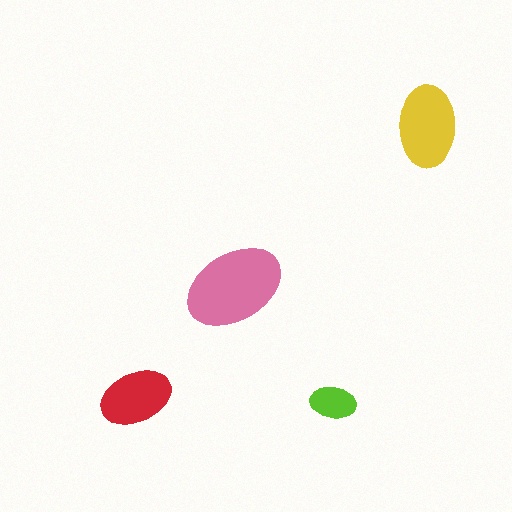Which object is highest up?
The yellow ellipse is topmost.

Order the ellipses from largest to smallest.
the pink one, the yellow one, the red one, the lime one.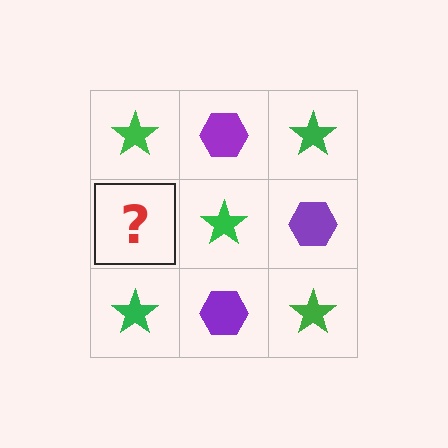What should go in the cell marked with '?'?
The missing cell should contain a purple hexagon.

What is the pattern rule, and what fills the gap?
The rule is that it alternates green star and purple hexagon in a checkerboard pattern. The gap should be filled with a purple hexagon.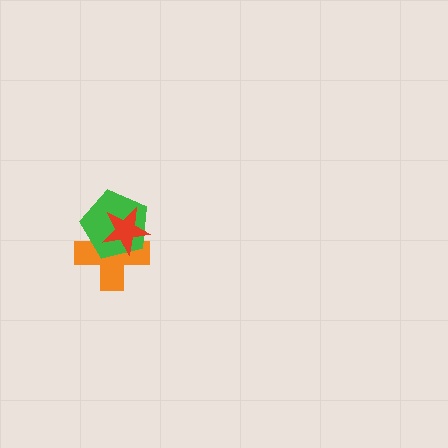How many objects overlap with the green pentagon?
2 objects overlap with the green pentagon.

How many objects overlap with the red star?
2 objects overlap with the red star.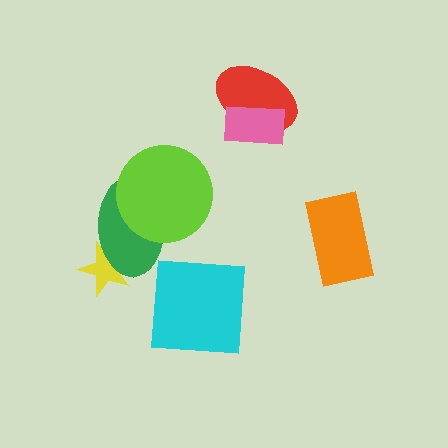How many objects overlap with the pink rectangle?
1 object overlaps with the pink rectangle.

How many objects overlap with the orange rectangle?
0 objects overlap with the orange rectangle.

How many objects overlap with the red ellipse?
1 object overlaps with the red ellipse.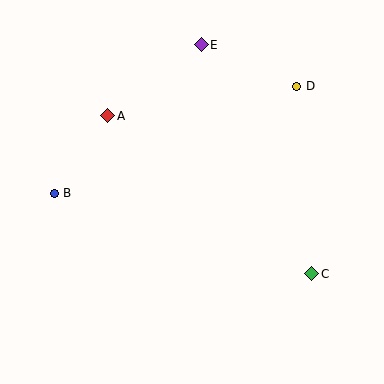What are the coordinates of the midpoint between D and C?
The midpoint between D and C is at (304, 180).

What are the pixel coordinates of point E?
Point E is at (201, 45).